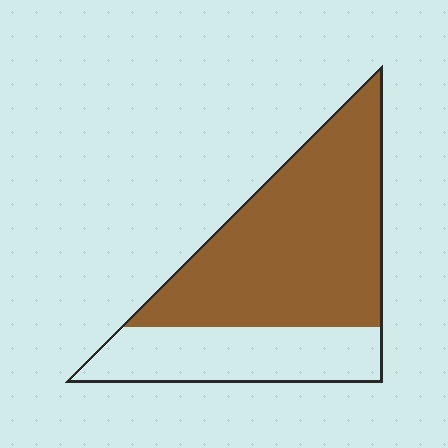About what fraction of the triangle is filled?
About two thirds (2/3).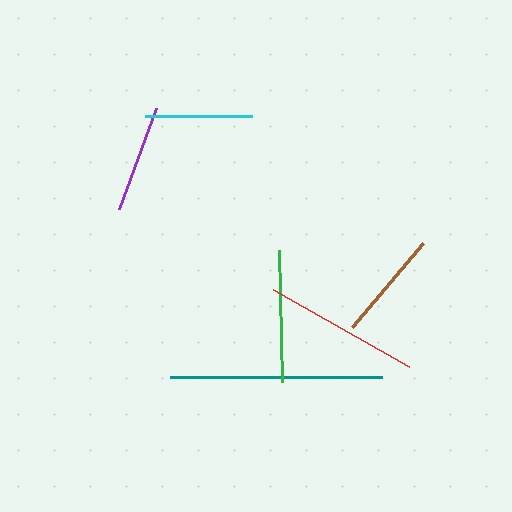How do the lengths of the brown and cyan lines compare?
The brown and cyan lines are approximately the same length.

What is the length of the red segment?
The red segment is approximately 156 pixels long.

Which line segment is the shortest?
The cyan line is the shortest at approximately 107 pixels.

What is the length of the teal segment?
The teal segment is approximately 212 pixels long.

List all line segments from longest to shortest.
From longest to shortest: teal, red, green, brown, purple, cyan.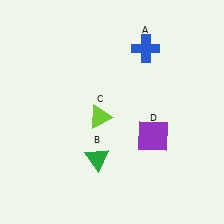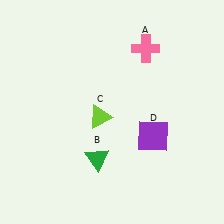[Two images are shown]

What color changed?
The cross (A) changed from blue in Image 1 to pink in Image 2.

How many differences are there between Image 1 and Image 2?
There is 1 difference between the two images.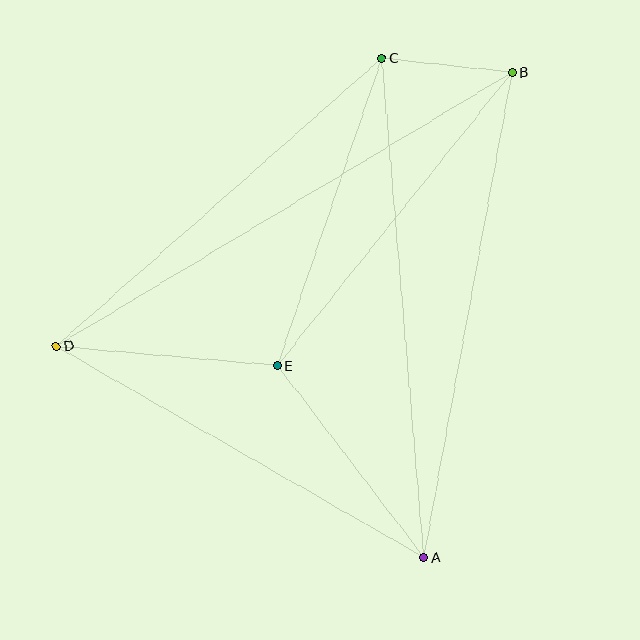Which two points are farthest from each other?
Points B and D are farthest from each other.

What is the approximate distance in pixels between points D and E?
The distance between D and E is approximately 222 pixels.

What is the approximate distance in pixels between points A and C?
The distance between A and C is approximately 501 pixels.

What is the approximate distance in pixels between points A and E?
The distance between A and E is approximately 242 pixels.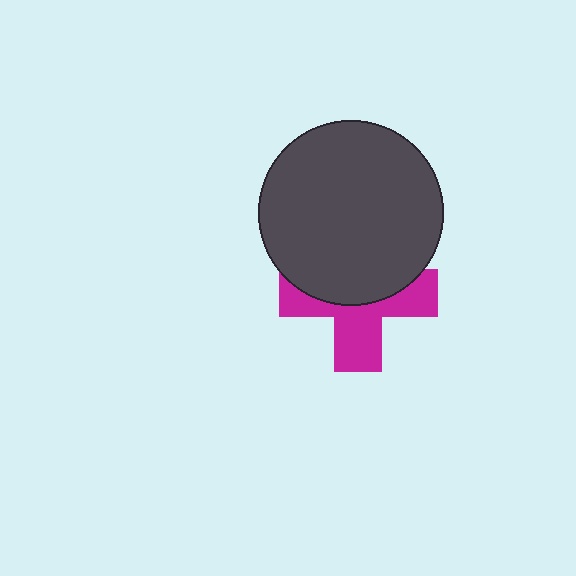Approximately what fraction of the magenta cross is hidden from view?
Roughly 50% of the magenta cross is hidden behind the dark gray circle.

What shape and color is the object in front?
The object in front is a dark gray circle.